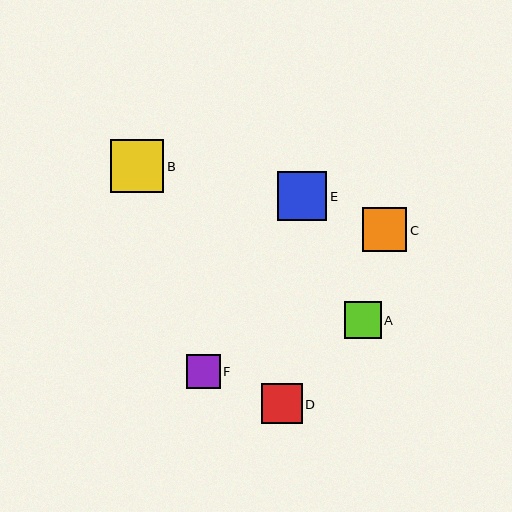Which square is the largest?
Square B is the largest with a size of approximately 54 pixels.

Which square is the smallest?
Square F is the smallest with a size of approximately 34 pixels.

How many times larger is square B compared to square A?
Square B is approximately 1.5 times the size of square A.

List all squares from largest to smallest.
From largest to smallest: B, E, C, D, A, F.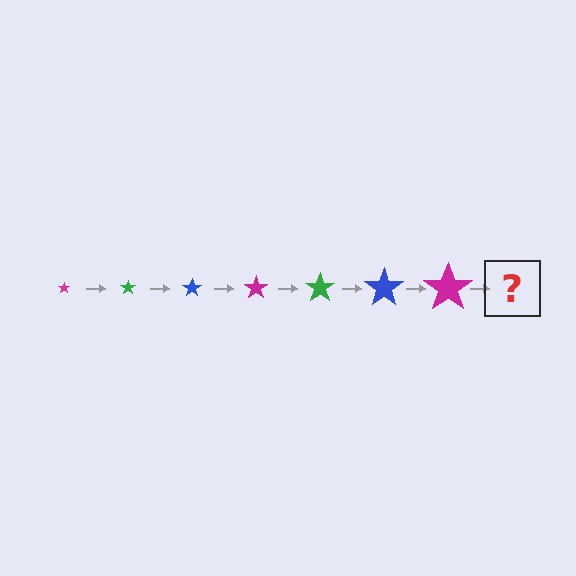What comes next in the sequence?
The next element should be a green star, larger than the previous one.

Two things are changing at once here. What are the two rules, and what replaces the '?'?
The two rules are that the star grows larger each step and the color cycles through magenta, green, and blue. The '?' should be a green star, larger than the previous one.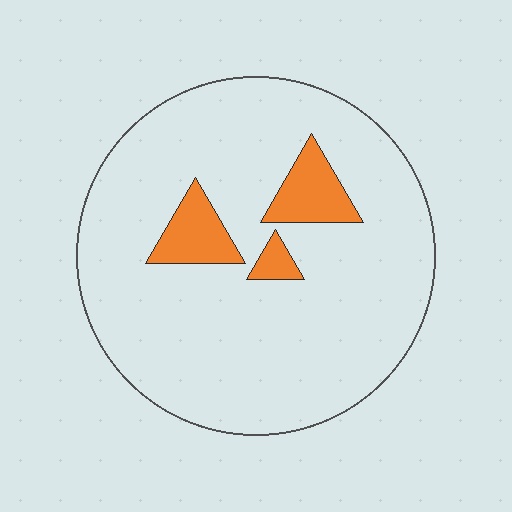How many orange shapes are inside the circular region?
3.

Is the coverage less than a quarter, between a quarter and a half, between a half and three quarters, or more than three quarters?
Less than a quarter.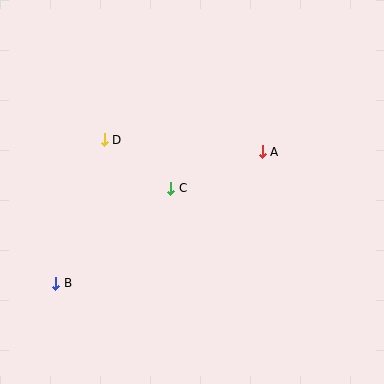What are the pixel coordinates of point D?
Point D is at (104, 140).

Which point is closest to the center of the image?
Point C at (171, 188) is closest to the center.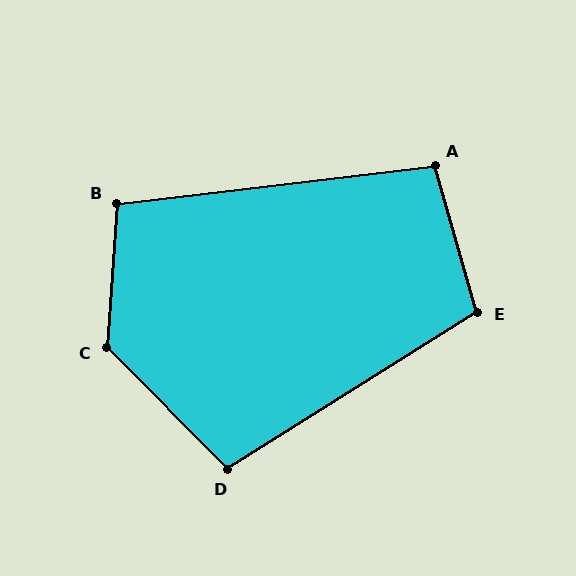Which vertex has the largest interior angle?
C, at approximately 131 degrees.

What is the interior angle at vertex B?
Approximately 101 degrees (obtuse).